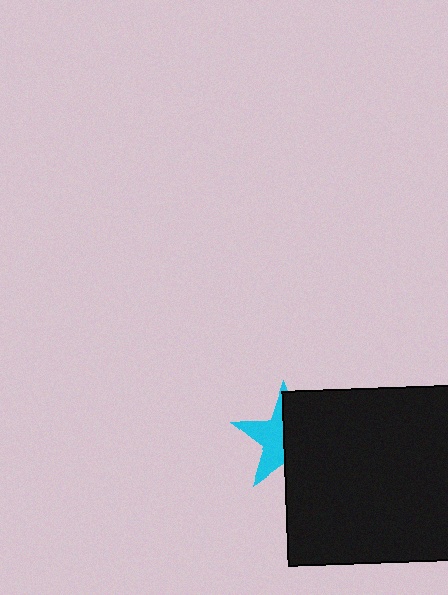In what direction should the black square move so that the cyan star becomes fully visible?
The black square should move right. That is the shortest direction to clear the overlap and leave the cyan star fully visible.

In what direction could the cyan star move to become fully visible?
The cyan star could move left. That would shift it out from behind the black square entirely.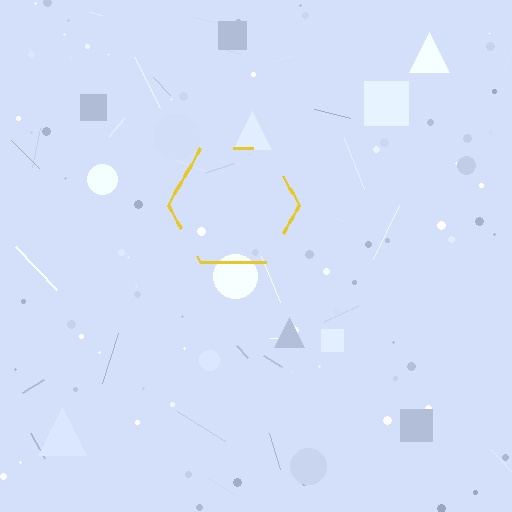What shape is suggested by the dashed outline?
The dashed outline suggests a hexagon.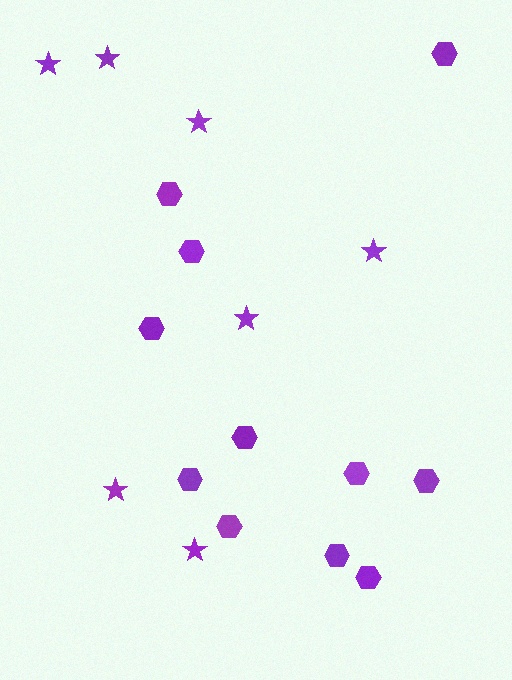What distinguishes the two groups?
There are 2 groups: one group of hexagons (11) and one group of stars (7).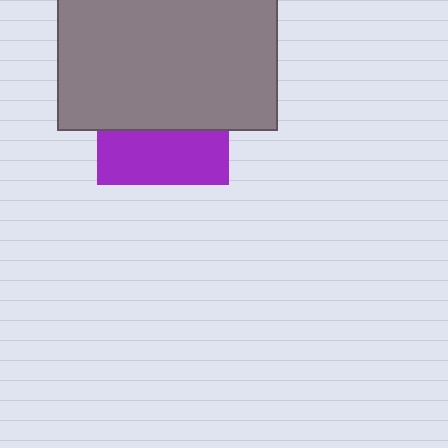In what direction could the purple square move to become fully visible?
The purple square could move down. That would shift it out from behind the gray rectangle entirely.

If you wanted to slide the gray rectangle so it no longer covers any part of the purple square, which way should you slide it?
Slide it up — that is the most direct way to separate the two shapes.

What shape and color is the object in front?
The object in front is a gray rectangle.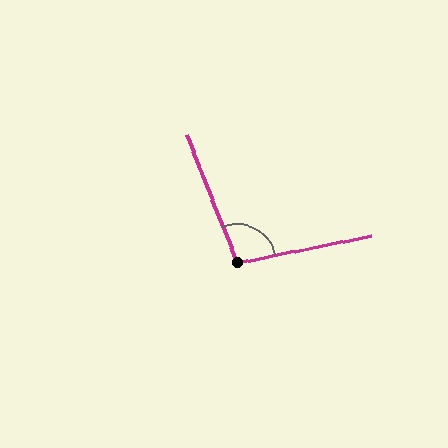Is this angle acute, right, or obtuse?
It is obtuse.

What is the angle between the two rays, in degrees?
Approximately 100 degrees.